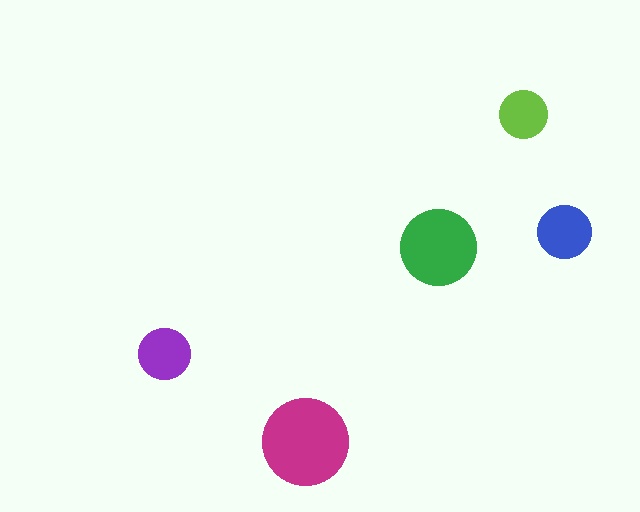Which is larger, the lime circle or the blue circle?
The blue one.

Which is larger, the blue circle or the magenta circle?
The magenta one.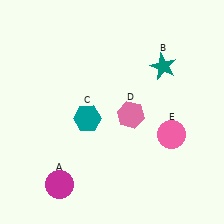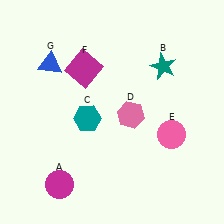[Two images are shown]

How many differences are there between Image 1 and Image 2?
There are 2 differences between the two images.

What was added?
A magenta square (F), a blue triangle (G) were added in Image 2.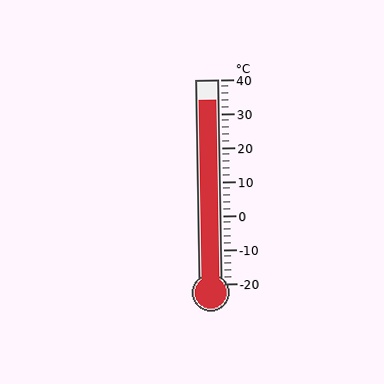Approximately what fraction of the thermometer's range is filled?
The thermometer is filled to approximately 90% of its range.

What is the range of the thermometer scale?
The thermometer scale ranges from -20°C to 40°C.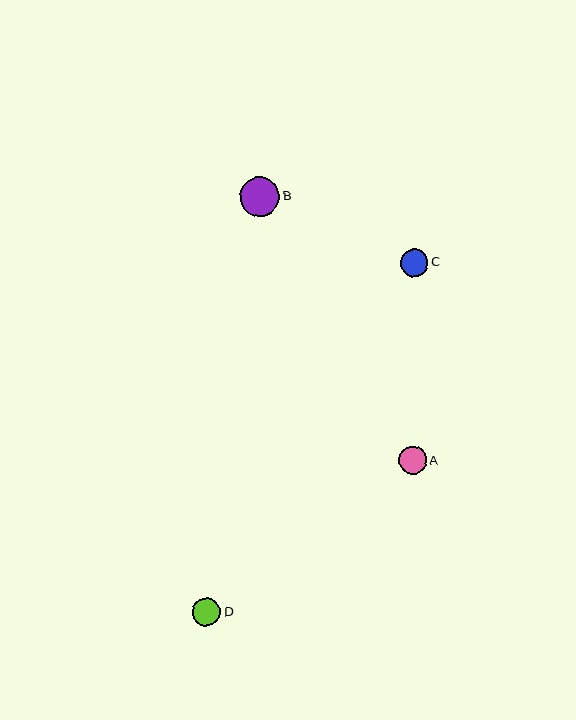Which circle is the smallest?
Circle C is the smallest with a size of approximately 28 pixels.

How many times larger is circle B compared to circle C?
Circle B is approximately 1.4 times the size of circle C.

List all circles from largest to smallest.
From largest to smallest: B, D, A, C.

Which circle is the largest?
Circle B is the largest with a size of approximately 40 pixels.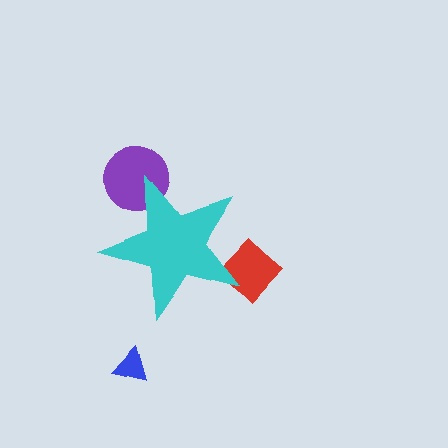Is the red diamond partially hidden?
Yes, the red diamond is partially hidden behind the cyan star.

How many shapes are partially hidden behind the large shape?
2 shapes are partially hidden.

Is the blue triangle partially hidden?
No, the blue triangle is fully visible.